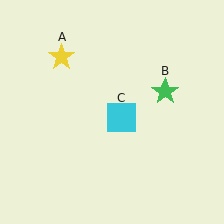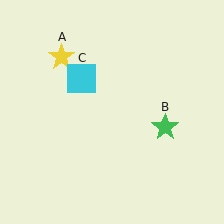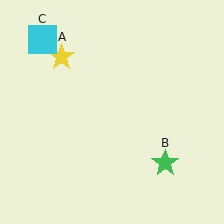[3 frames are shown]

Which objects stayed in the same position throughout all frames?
Yellow star (object A) remained stationary.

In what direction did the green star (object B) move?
The green star (object B) moved down.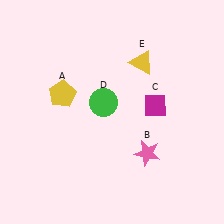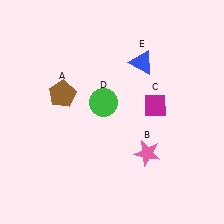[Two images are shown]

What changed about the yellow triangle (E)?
In Image 1, E is yellow. In Image 2, it changed to blue.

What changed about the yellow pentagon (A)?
In Image 1, A is yellow. In Image 2, it changed to brown.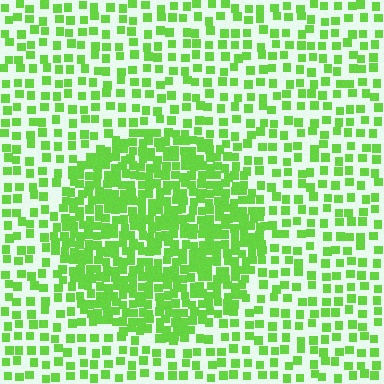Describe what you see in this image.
The image contains small lime elements arranged at two different densities. A circle-shaped region is visible where the elements are more densely packed than the surrounding area.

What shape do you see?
I see a circle.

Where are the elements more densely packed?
The elements are more densely packed inside the circle boundary.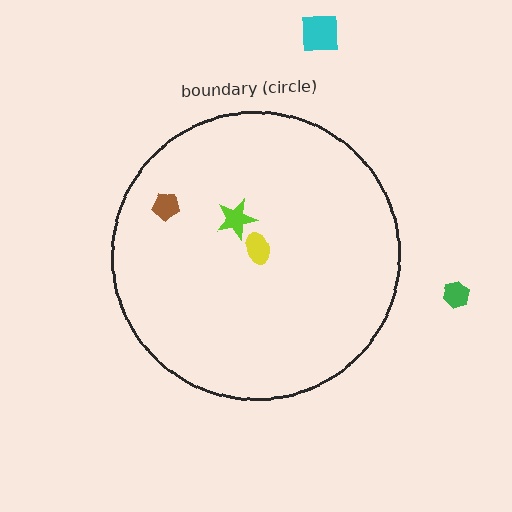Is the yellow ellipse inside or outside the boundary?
Inside.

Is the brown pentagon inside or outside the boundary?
Inside.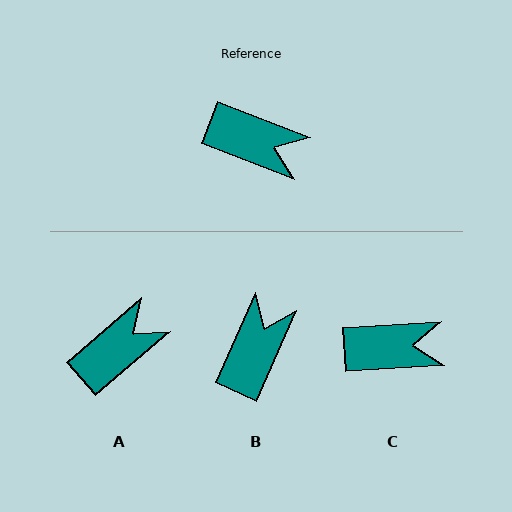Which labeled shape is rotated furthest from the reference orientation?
B, about 87 degrees away.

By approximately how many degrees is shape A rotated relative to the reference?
Approximately 62 degrees counter-clockwise.